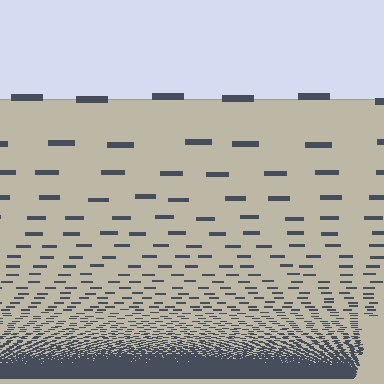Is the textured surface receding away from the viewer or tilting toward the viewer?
The surface appears to tilt toward the viewer. Texture elements get larger and sparser toward the top.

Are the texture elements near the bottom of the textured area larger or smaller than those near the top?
Smaller. The gradient is inverted — elements near the bottom are smaller and denser.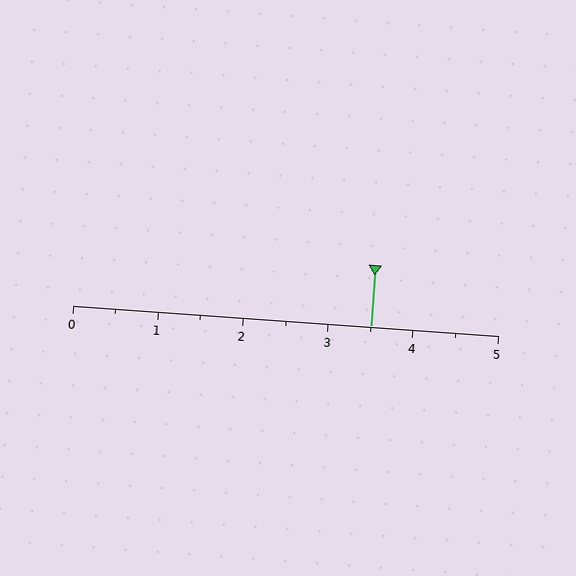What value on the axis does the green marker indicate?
The marker indicates approximately 3.5.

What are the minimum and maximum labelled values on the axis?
The axis runs from 0 to 5.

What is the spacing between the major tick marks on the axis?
The major ticks are spaced 1 apart.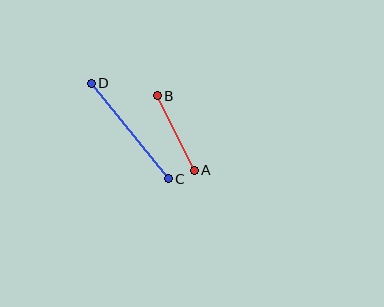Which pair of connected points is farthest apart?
Points C and D are farthest apart.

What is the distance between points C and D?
The distance is approximately 123 pixels.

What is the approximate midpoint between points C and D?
The midpoint is at approximately (130, 131) pixels.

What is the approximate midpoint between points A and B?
The midpoint is at approximately (176, 133) pixels.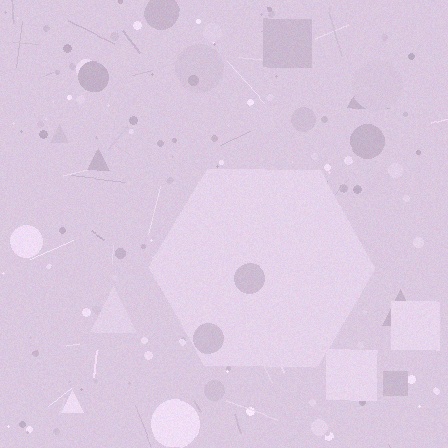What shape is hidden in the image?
A hexagon is hidden in the image.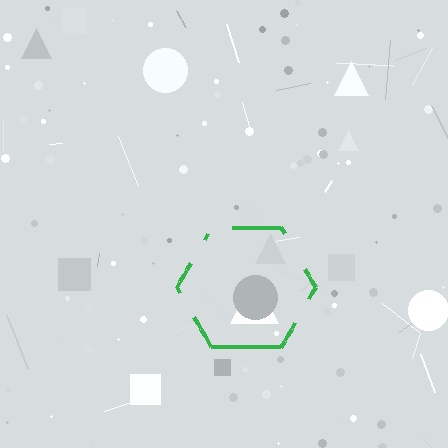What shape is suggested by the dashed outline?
The dashed outline suggests a hexagon.